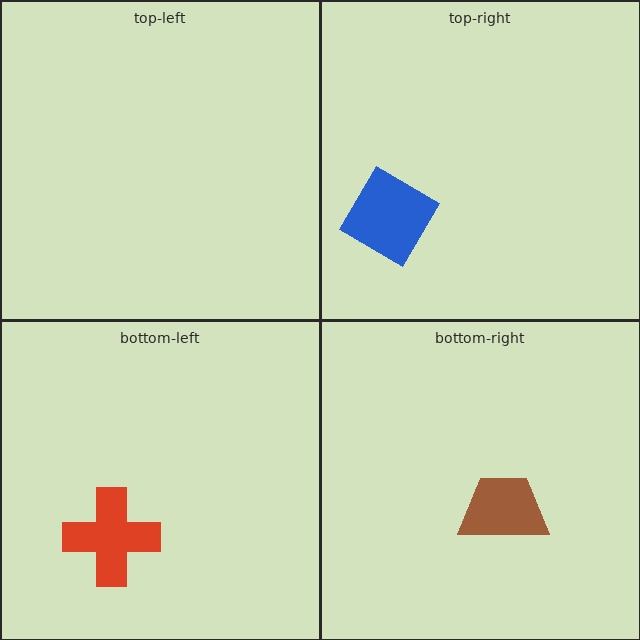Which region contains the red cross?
The bottom-left region.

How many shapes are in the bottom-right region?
1.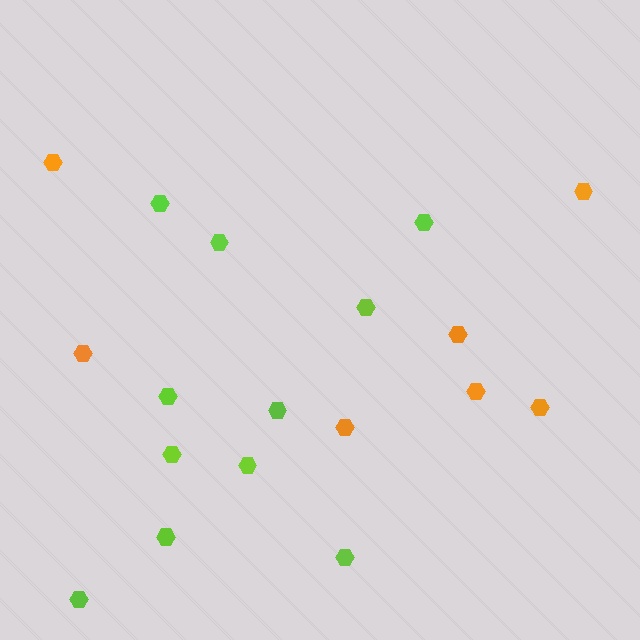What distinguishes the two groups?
There are 2 groups: one group of lime hexagons (11) and one group of orange hexagons (7).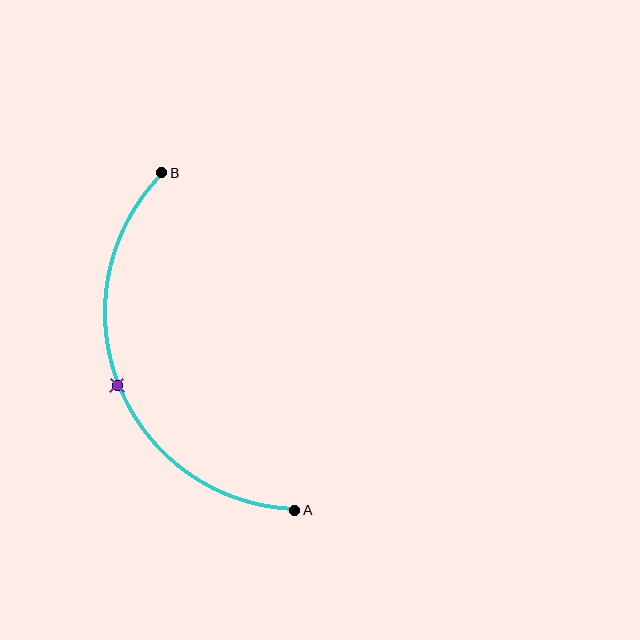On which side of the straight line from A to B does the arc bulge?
The arc bulges to the left of the straight line connecting A and B.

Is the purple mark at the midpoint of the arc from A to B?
Yes. The purple mark lies on the arc at equal arc-length from both A and B — it is the arc midpoint.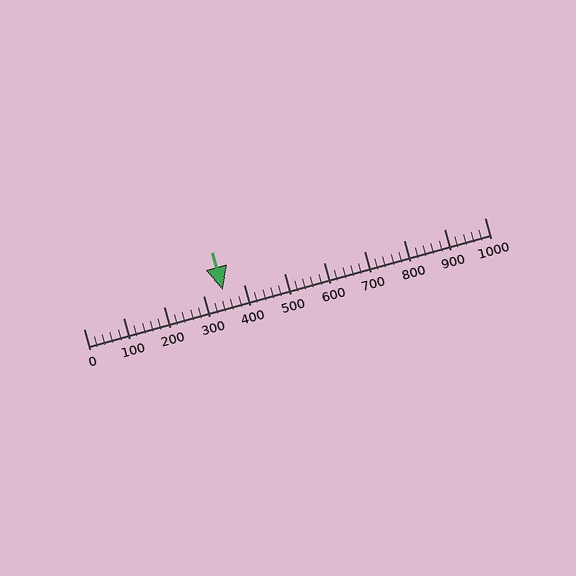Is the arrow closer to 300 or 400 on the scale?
The arrow is closer to 300.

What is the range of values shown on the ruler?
The ruler shows values from 0 to 1000.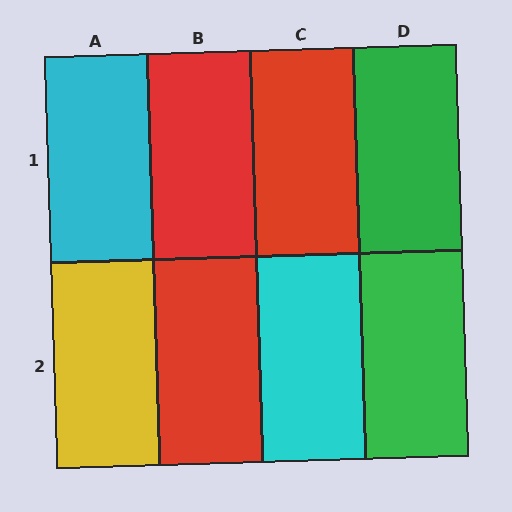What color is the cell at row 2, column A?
Yellow.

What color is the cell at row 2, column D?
Green.